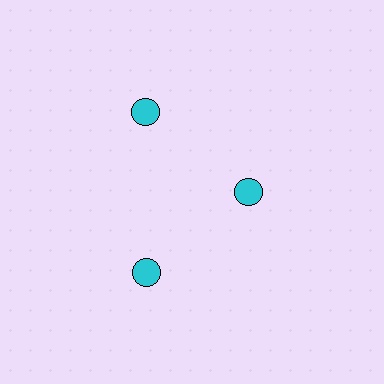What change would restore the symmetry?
The symmetry would be restored by moving it outward, back onto the ring so that all 3 circles sit at equal angles and equal distance from the center.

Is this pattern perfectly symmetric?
No. The 3 cyan circles are arranged in a ring, but one element near the 3 o'clock position is pulled inward toward the center, breaking the 3-fold rotational symmetry.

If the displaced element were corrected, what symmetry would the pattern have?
It would have 3-fold rotational symmetry — the pattern would map onto itself every 120 degrees.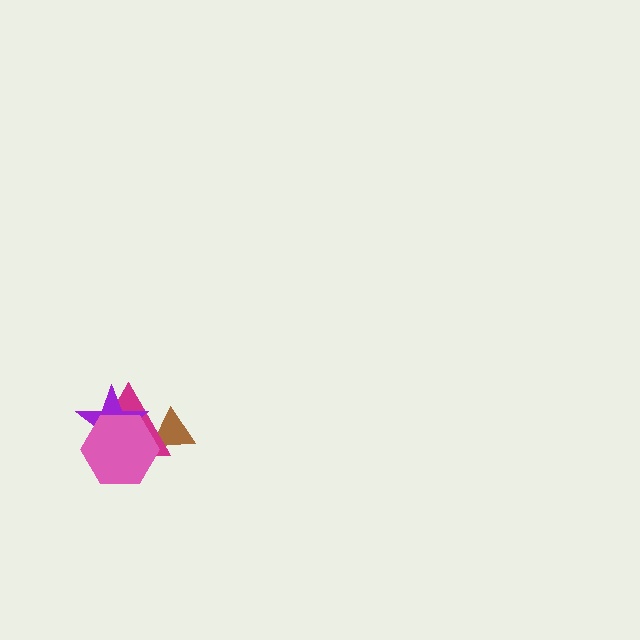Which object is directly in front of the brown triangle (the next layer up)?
The magenta triangle is directly in front of the brown triangle.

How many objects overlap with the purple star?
2 objects overlap with the purple star.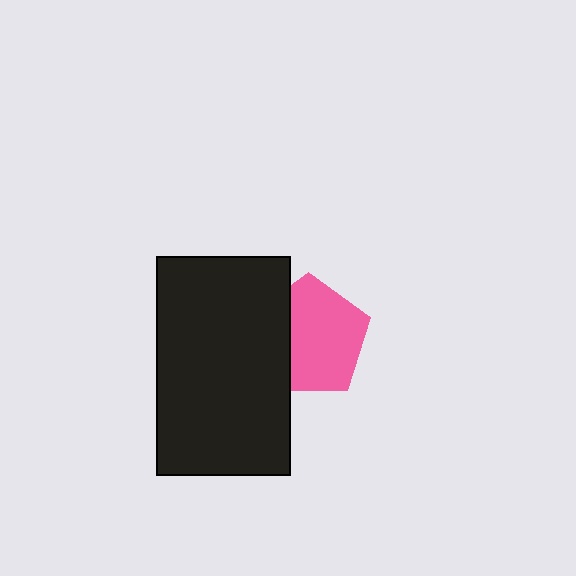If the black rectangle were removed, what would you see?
You would see the complete pink pentagon.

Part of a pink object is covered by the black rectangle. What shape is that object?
It is a pentagon.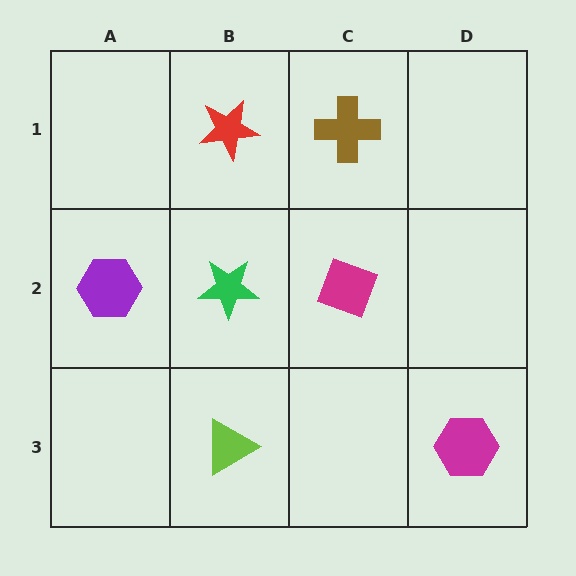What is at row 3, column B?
A lime triangle.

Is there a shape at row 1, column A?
No, that cell is empty.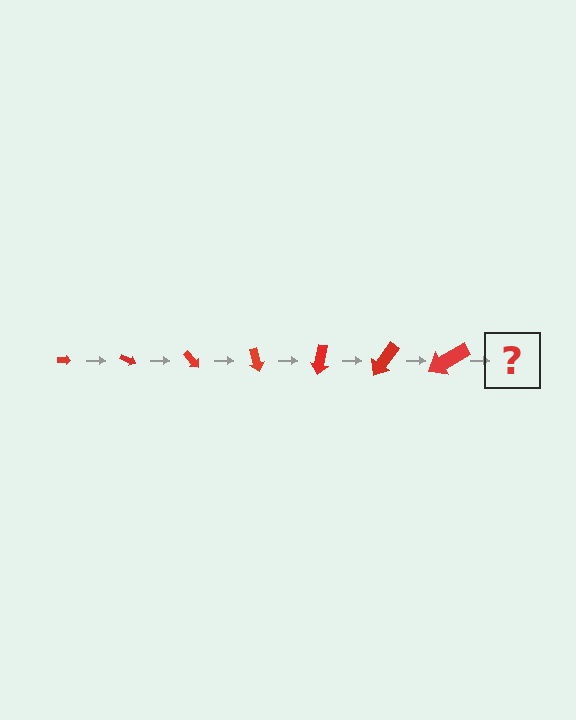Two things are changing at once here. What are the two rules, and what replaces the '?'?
The two rules are that the arrow grows larger each step and it rotates 25 degrees each step. The '?' should be an arrow, larger than the previous one and rotated 175 degrees from the start.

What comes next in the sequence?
The next element should be an arrow, larger than the previous one and rotated 175 degrees from the start.